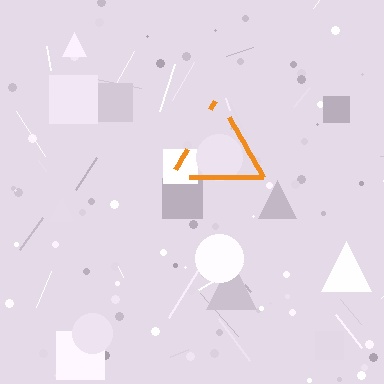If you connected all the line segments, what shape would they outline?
They would outline a triangle.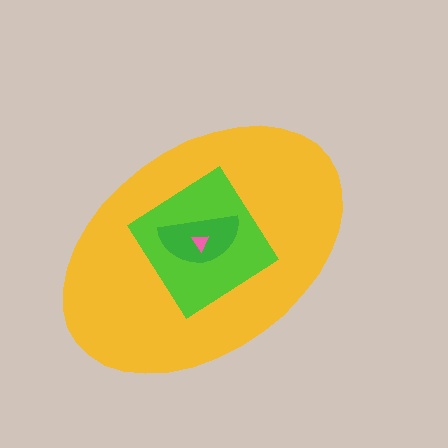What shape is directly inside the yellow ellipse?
The lime diamond.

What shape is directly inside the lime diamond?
The green semicircle.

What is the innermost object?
The pink triangle.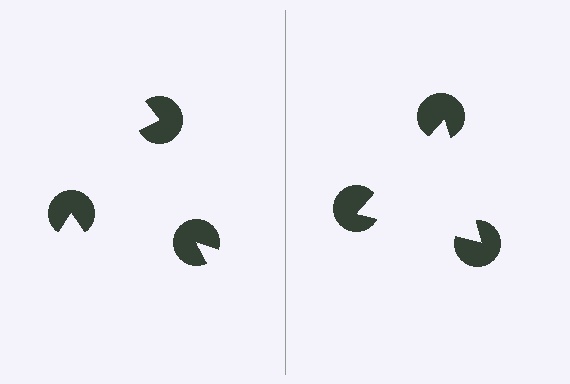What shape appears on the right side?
An illusory triangle.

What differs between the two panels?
The pac-man discs are positioned identically on both sides; only the wedge orientations differ. On the right they align to a triangle; on the left they are misaligned.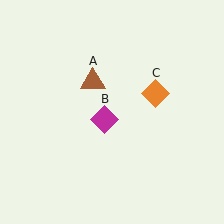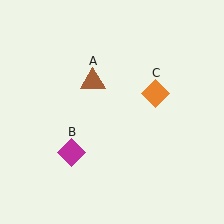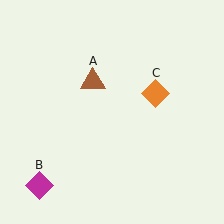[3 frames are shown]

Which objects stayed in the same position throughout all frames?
Brown triangle (object A) and orange diamond (object C) remained stationary.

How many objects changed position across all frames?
1 object changed position: magenta diamond (object B).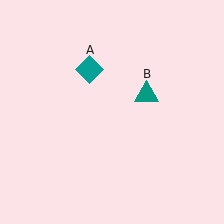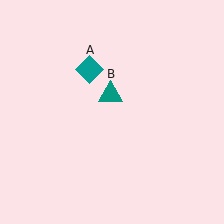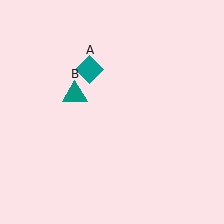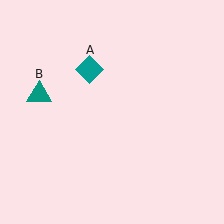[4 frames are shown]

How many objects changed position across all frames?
1 object changed position: teal triangle (object B).